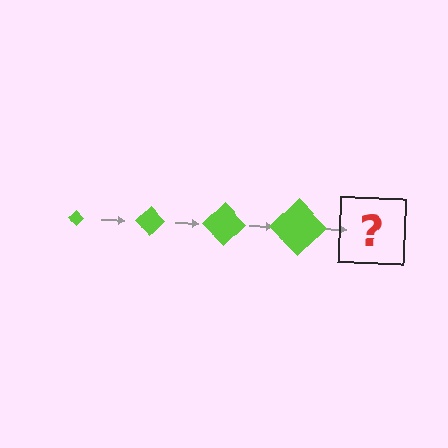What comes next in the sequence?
The next element should be a lime diamond, larger than the previous one.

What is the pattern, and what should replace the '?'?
The pattern is that the diamond gets progressively larger each step. The '?' should be a lime diamond, larger than the previous one.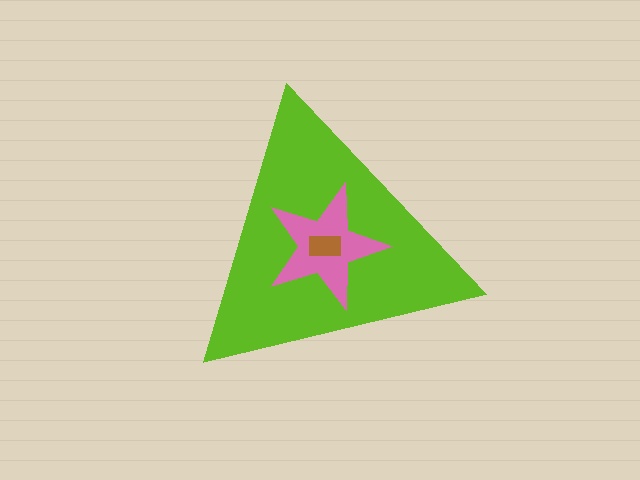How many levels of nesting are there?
3.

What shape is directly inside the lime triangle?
The pink star.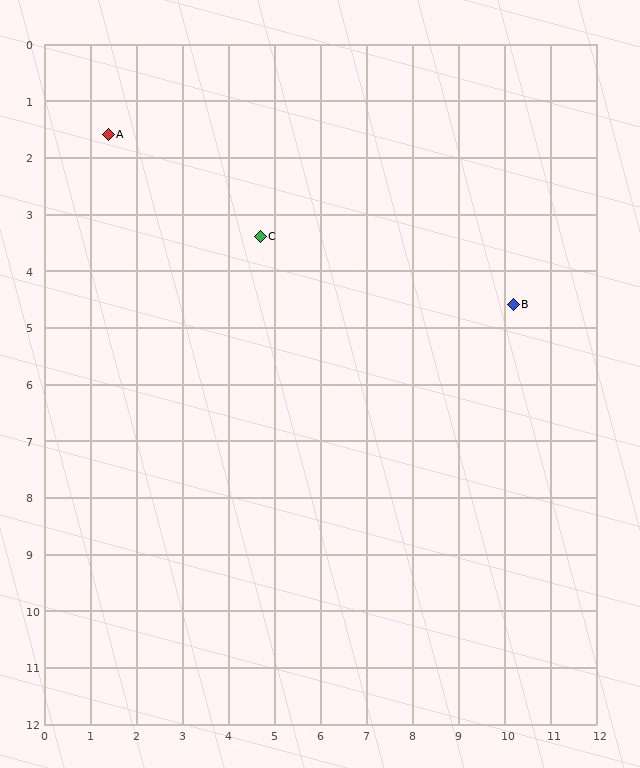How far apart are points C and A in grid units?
Points C and A are about 3.8 grid units apart.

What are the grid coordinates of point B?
Point B is at approximately (10.2, 4.6).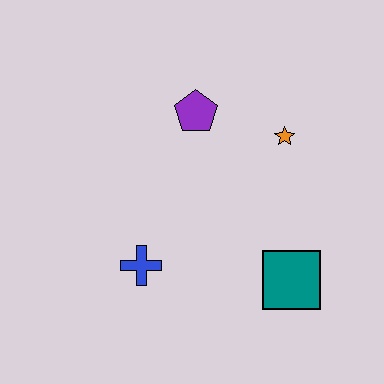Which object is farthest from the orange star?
The blue cross is farthest from the orange star.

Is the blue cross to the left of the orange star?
Yes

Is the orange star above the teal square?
Yes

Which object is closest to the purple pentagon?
The orange star is closest to the purple pentagon.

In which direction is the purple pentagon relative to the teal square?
The purple pentagon is above the teal square.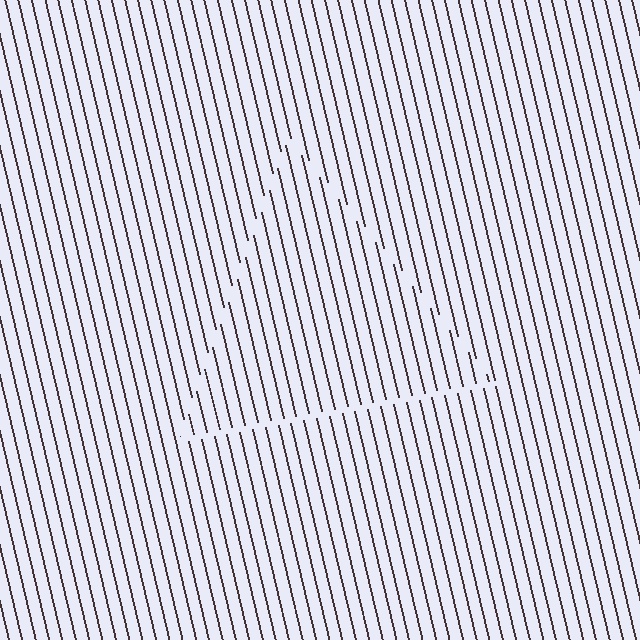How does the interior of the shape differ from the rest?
The interior of the shape contains the same grating, shifted by half a period — the contour is defined by the phase discontinuity where line-ends from the inner and outer gratings abut.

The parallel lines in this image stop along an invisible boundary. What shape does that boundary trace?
An illusory triangle. The interior of the shape contains the same grating, shifted by half a period — the contour is defined by the phase discontinuity where line-ends from the inner and outer gratings abut.